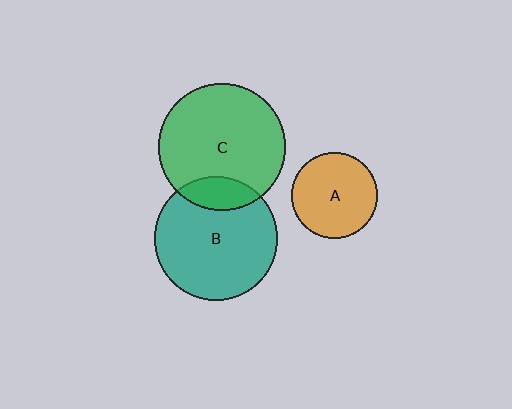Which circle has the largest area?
Circle C (green).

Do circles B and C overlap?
Yes.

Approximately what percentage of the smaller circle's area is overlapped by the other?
Approximately 15%.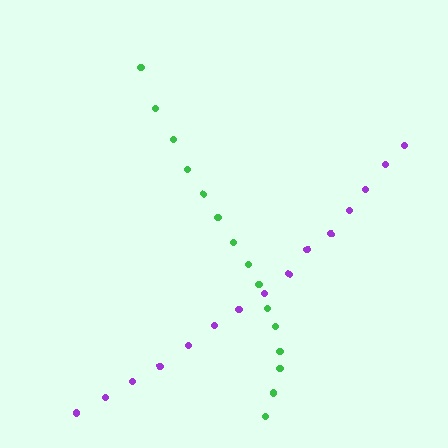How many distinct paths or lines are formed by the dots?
There are 2 distinct paths.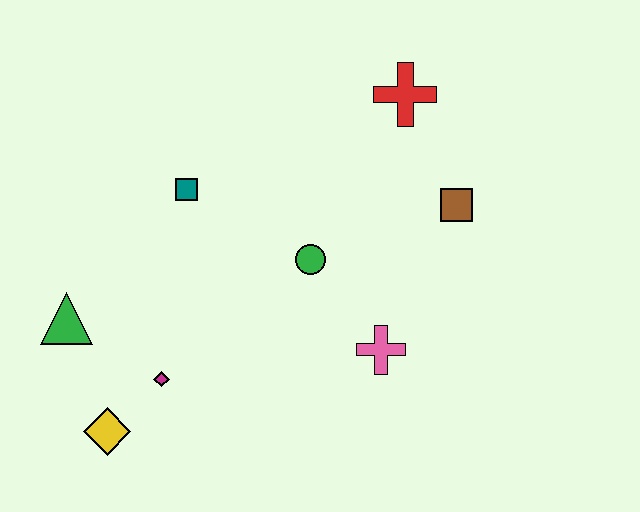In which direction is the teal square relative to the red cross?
The teal square is to the left of the red cross.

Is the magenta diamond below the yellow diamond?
No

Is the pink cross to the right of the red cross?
No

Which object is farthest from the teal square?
The brown square is farthest from the teal square.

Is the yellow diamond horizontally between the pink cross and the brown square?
No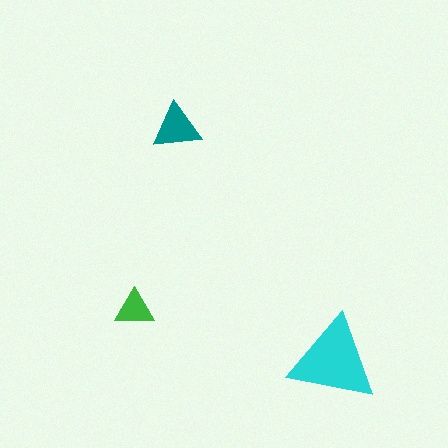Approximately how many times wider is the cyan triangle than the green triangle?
About 2 times wider.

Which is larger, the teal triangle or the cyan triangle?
The cyan one.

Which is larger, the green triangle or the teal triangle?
The teal one.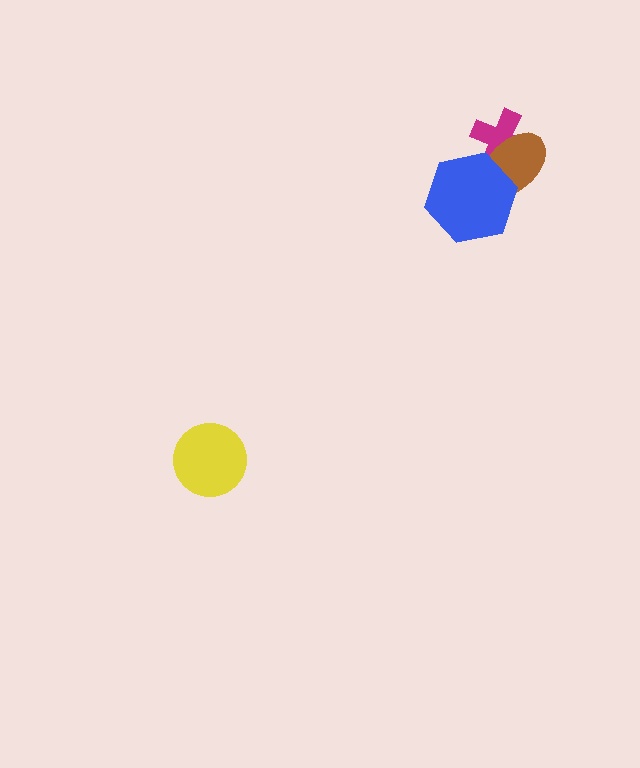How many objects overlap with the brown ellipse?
2 objects overlap with the brown ellipse.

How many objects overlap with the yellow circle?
0 objects overlap with the yellow circle.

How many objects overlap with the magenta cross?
2 objects overlap with the magenta cross.